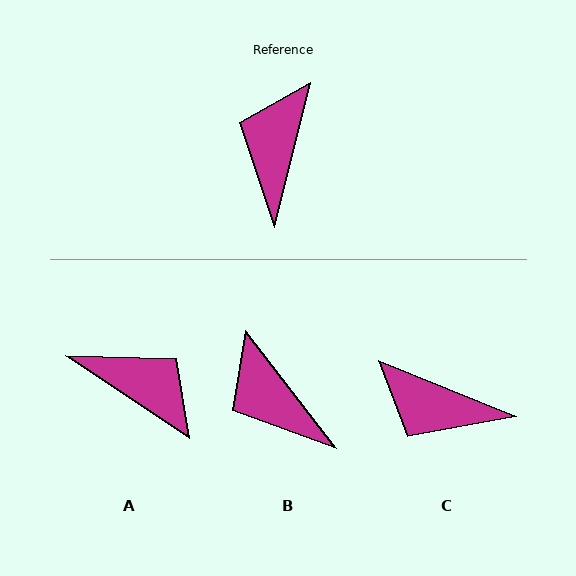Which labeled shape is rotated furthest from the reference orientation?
A, about 110 degrees away.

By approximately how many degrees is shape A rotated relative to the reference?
Approximately 110 degrees clockwise.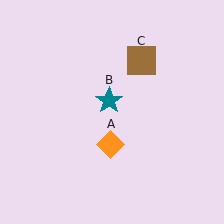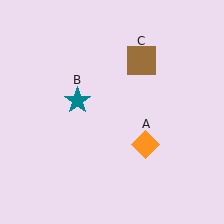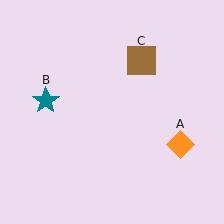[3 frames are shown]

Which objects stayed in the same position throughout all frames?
Brown square (object C) remained stationary.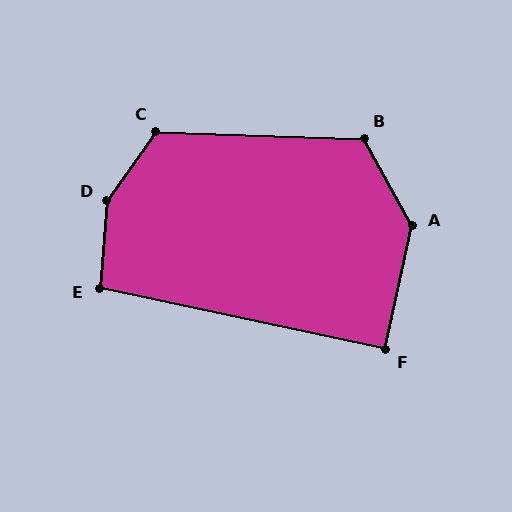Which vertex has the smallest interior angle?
F, at approximately 90 degrees.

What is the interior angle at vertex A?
Approximately 138 degrees (obtuse).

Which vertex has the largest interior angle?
D, at approximately 149 degrees.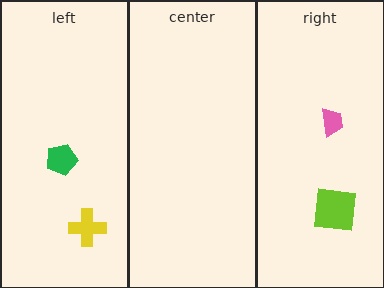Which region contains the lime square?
The right region.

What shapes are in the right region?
The pink trapezoid, the lime square.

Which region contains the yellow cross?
The left region.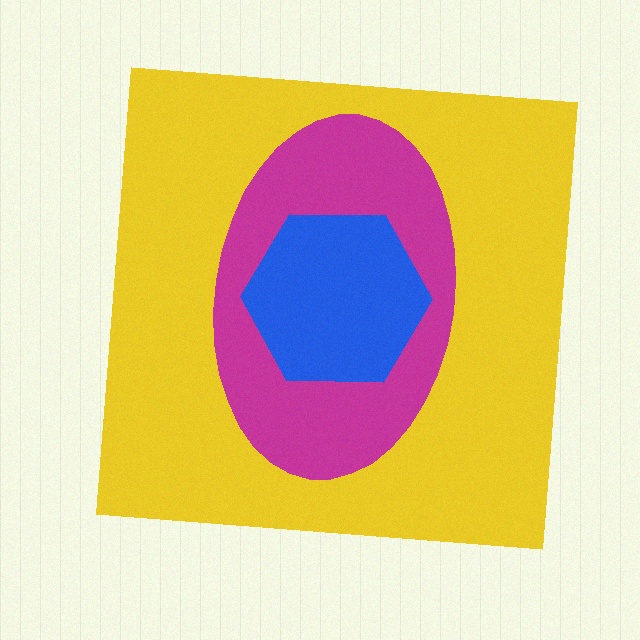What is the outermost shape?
The yellow square.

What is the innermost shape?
The blue hexagon.